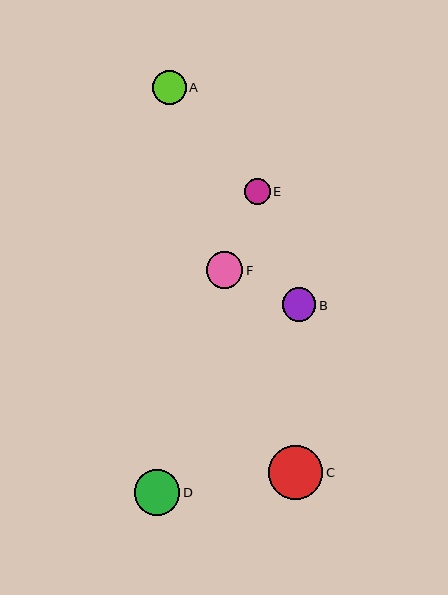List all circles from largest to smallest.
From largest to smallest: C, D, F, A, B, E.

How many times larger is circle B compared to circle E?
Circle B is approximately 1.3 times the size of circle E.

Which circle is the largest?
Circle C is the largest with a size of approximately 55 pixels.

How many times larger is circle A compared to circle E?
Circle A is approximately 1.3 times the size of circle E.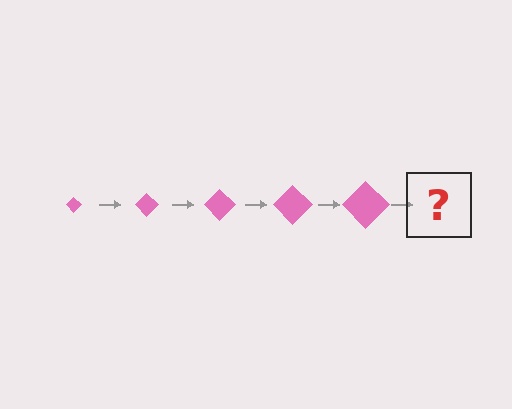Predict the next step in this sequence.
The next step is a pink diamond, larger than the previous one.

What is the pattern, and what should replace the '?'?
The pattern is that the diamond gets progressively larger each step. The '?' should be a pink diamond, larger than the previous one.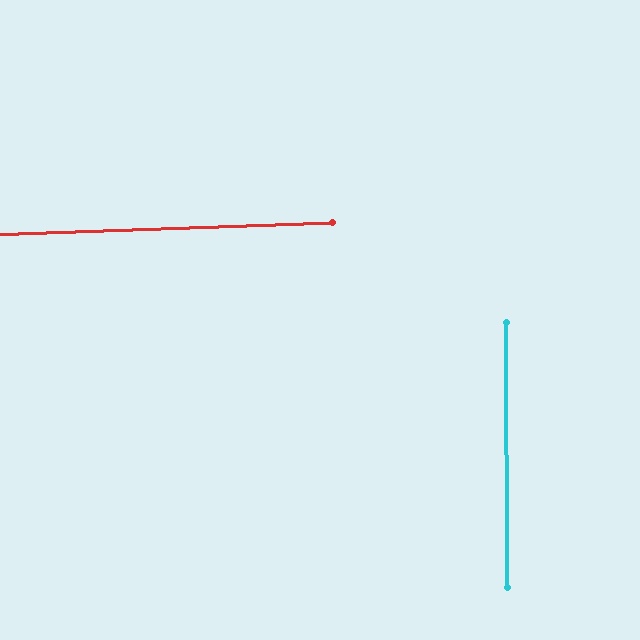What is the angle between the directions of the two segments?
Approximately 88 degrees.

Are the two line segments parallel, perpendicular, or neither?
Perpendicular — they meet at approximately 88°.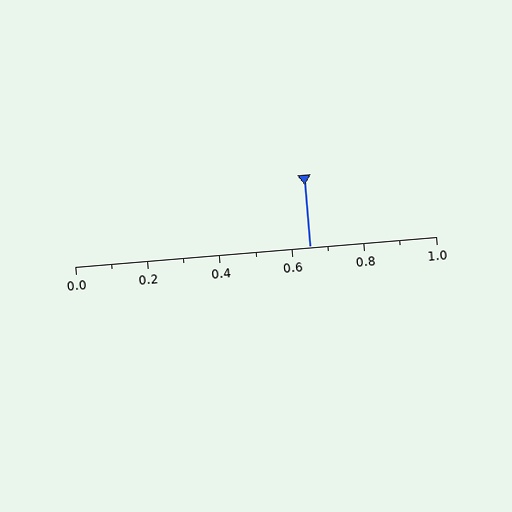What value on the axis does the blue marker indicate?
The marker indicates approximately 0.65.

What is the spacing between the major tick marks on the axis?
The major ticks are spaced 0.2 apart.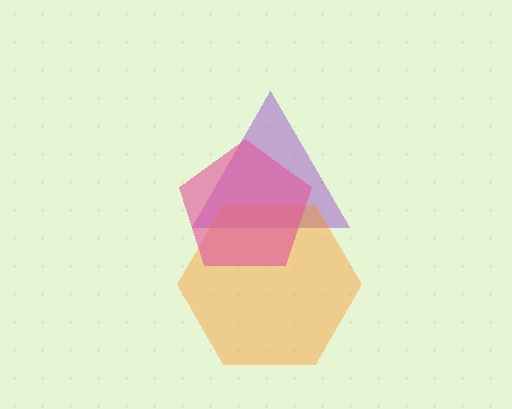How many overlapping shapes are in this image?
There are 3 overlapping shapes in the image.